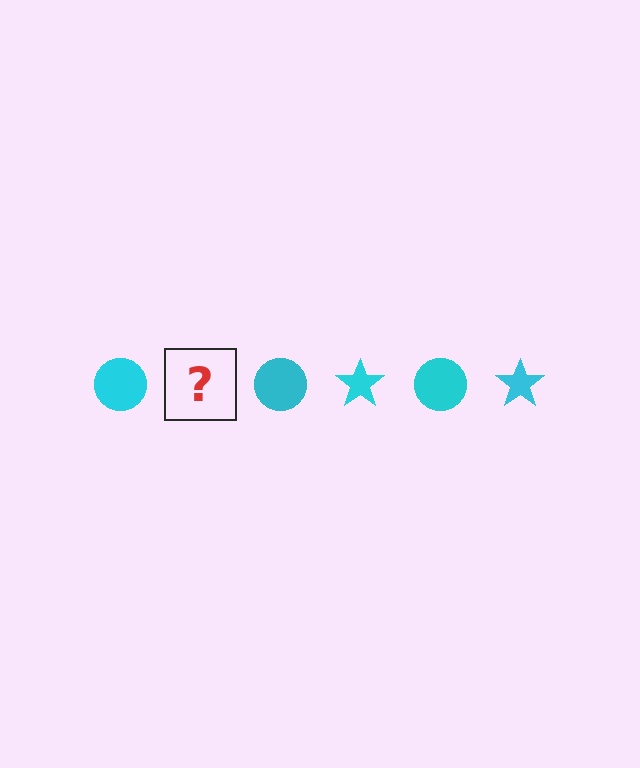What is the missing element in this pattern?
The missing element is a cyan star.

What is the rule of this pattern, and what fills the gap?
The rule is that the pattern cycles through circle, star shapes in cyan. The gap should be filled with a cyan star.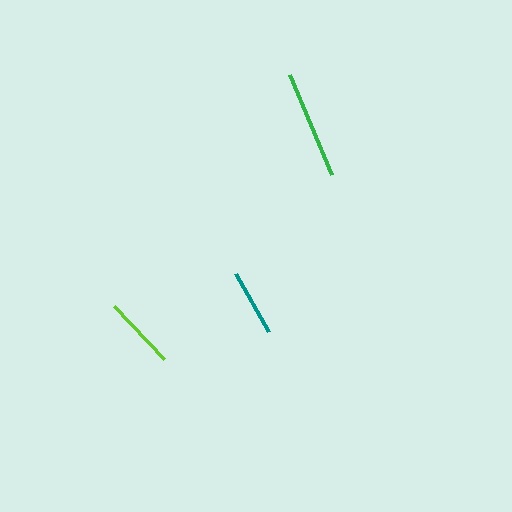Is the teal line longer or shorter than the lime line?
The lime line is longer than the teal line.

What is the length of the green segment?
The green segment is approximately 109 pixels long.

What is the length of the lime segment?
The lime segment is approximately 73 pixels long.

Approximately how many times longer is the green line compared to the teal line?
The green line is approximately 1.6 times the length of the teal line.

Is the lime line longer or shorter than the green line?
The green line is longer than the lime line.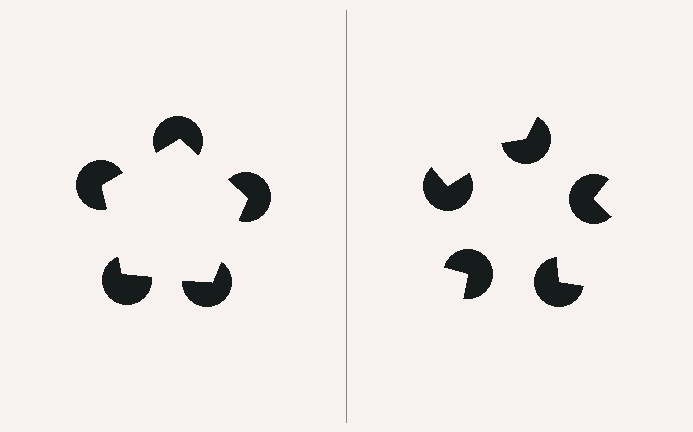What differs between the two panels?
The pac-man discs are positioned identically on both sides; only the wedge orientations differ. On the left they align to a pentagon; on the right they are misaligned.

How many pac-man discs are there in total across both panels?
10 — 5 on each side.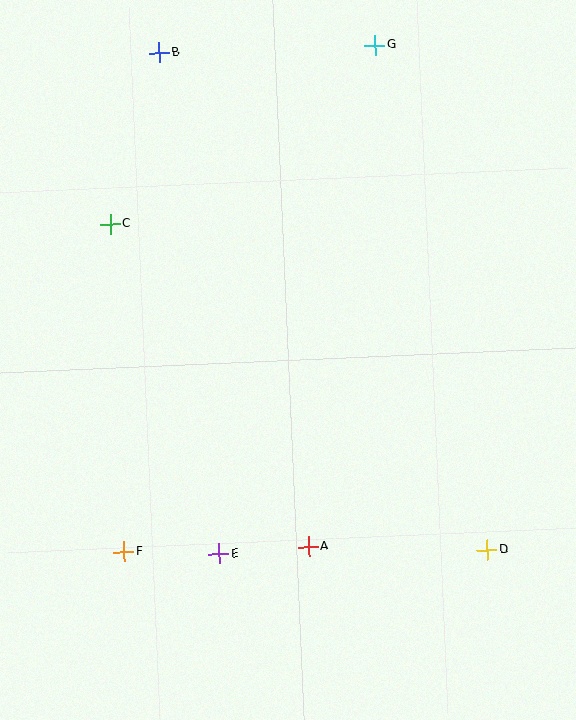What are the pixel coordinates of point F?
Point F is at (124, 551).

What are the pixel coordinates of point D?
Point D is at (487, 550).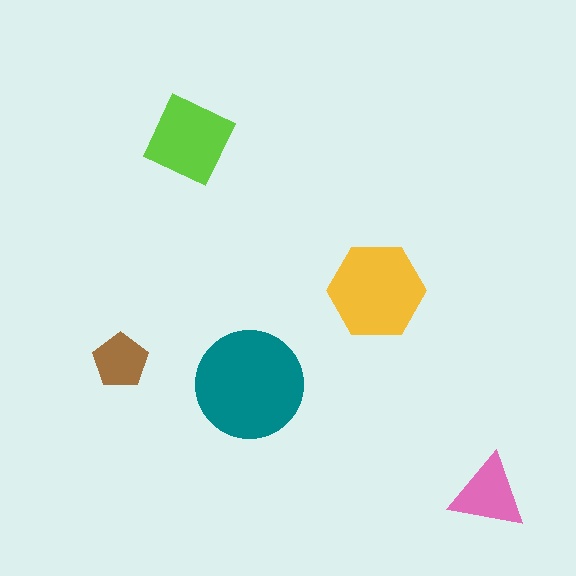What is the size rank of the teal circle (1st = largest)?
1st.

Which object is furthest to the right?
The pink triangle is rightmost.